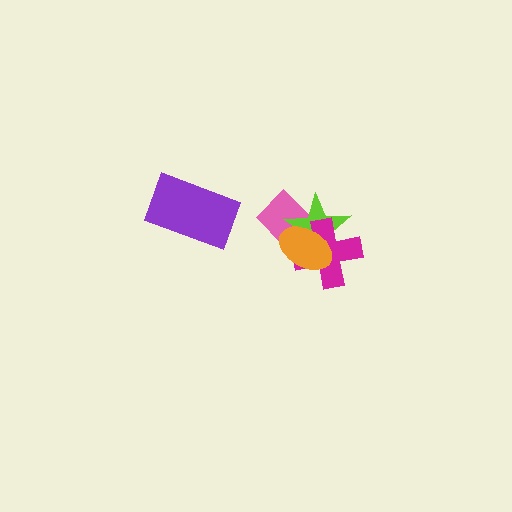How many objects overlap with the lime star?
3 objects overlap with the lime star.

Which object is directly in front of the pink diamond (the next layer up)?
The lime star is directly in front of the pink diamond.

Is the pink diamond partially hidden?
Yes, it is partially covered by another shape.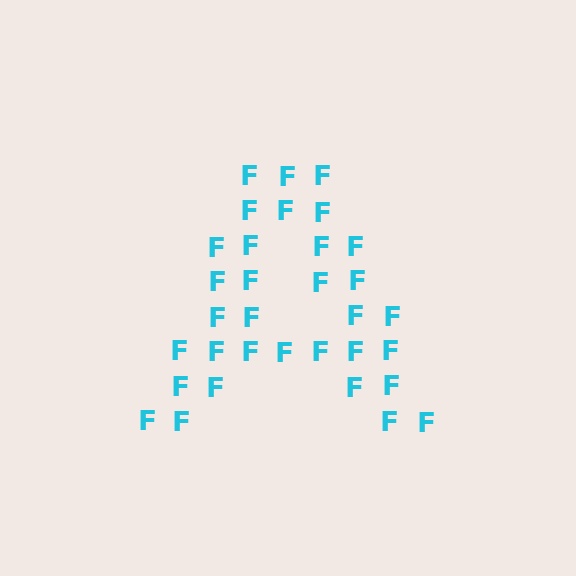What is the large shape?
The large shape is the letter A.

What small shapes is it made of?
It is made of small letter F's.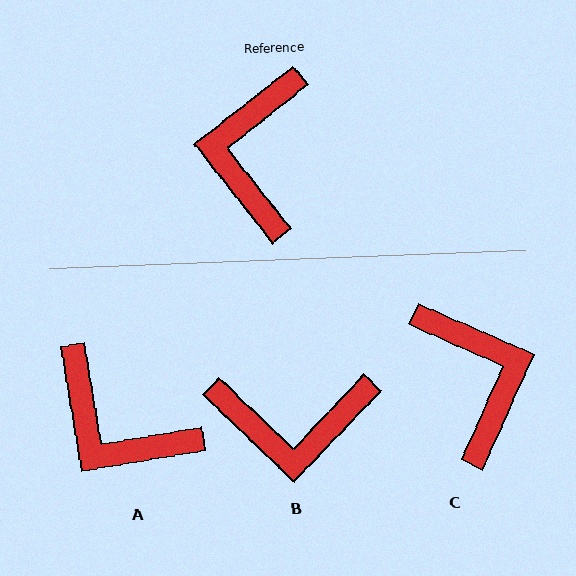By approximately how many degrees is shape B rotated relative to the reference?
Approximately 98 degrees counter-clockwise.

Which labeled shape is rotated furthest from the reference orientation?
C, about 152 degrees away.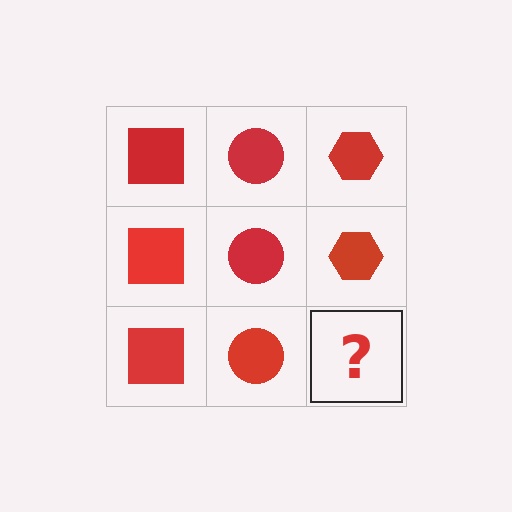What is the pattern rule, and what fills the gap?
The rule is that each column has a consistent shape. The gap should be filled with a red hexagon.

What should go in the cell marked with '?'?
The missing cell should contain a red hexagon.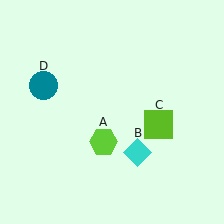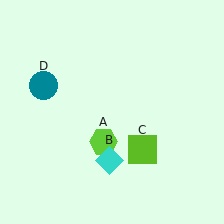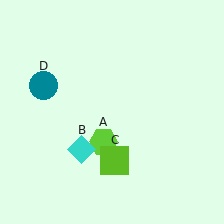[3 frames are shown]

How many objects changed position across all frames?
2 objects changed position: cyan diamond (object B), lime square (object C).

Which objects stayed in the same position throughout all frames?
Lime hexagon (object A) and teal circle (object D) remained stationary.